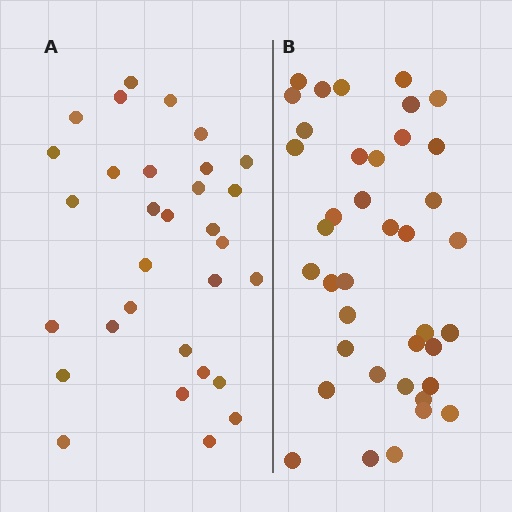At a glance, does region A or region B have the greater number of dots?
Region B (the right region) has more dots.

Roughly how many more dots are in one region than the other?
Region B has roughly 8 or so more dots than region A.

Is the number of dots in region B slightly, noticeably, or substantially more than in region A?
Region B has noticeably more, but not dramatically so. The ratio is roughly 1.3 to 1.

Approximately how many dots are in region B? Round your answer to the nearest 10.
About 40 dots. (The exact count is 39, which rounds to 40.)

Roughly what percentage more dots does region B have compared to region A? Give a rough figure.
About 25% more.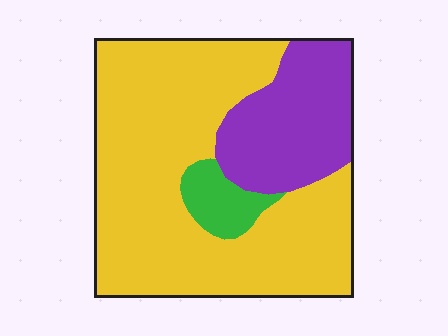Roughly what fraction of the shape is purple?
Purple takes up about one quarter (1/4) of the shape.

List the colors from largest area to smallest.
From largest to smallest: yellow, purple, green.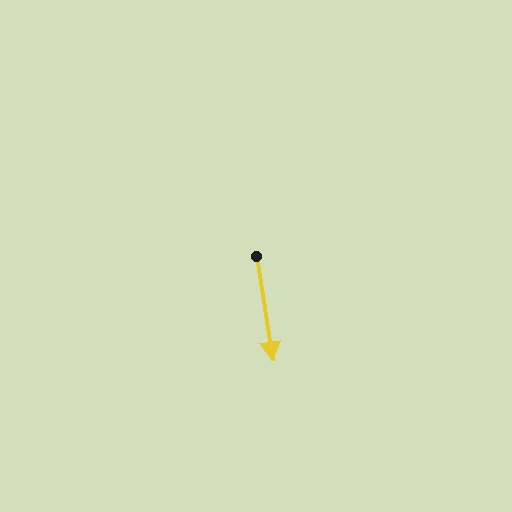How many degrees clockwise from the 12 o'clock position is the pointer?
Approximately 171 degrees.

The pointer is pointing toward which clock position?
Roughly 6 o'clock.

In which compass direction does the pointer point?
South.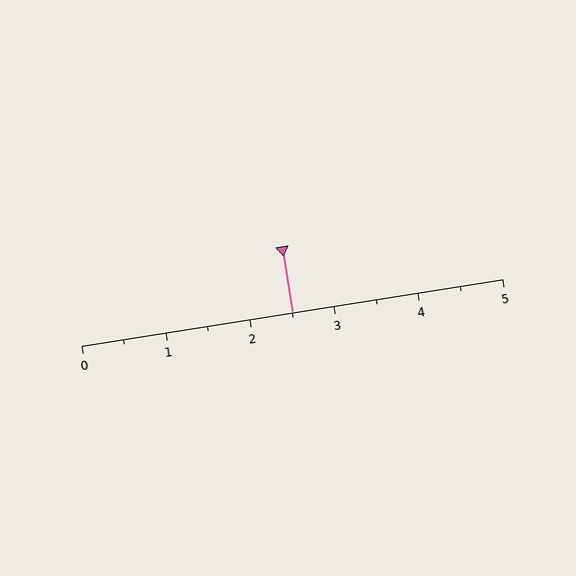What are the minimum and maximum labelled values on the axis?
The axis runs from 0 to 5.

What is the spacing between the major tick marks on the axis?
The major ticks are spaced 1 apart.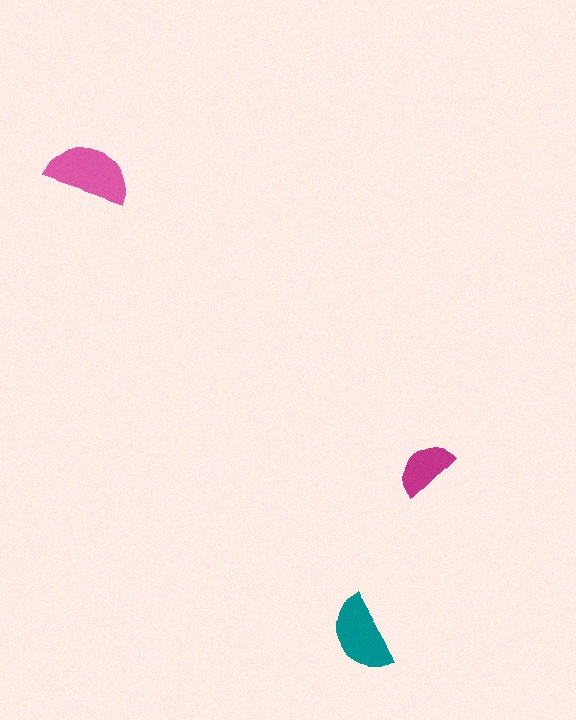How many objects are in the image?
There are 3 objects in the image.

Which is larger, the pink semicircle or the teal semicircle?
The pink one.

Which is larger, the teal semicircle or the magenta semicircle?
The teal one.